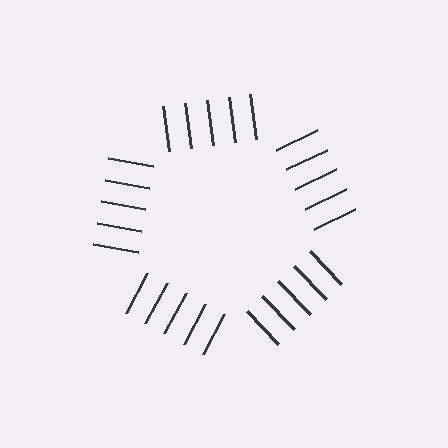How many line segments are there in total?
25 — 5 along each of the 5 edges.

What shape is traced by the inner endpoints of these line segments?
An illusory pentagon — the line segments terminate on its edges but no continuous stroke is drawn.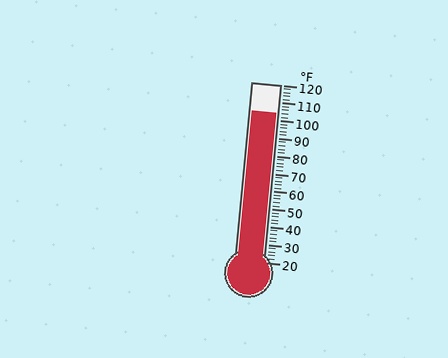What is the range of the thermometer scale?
The thermometer scale ranges from 20°F to 120°F.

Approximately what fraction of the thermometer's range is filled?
The thermometer is filled to approximately 85% of its range.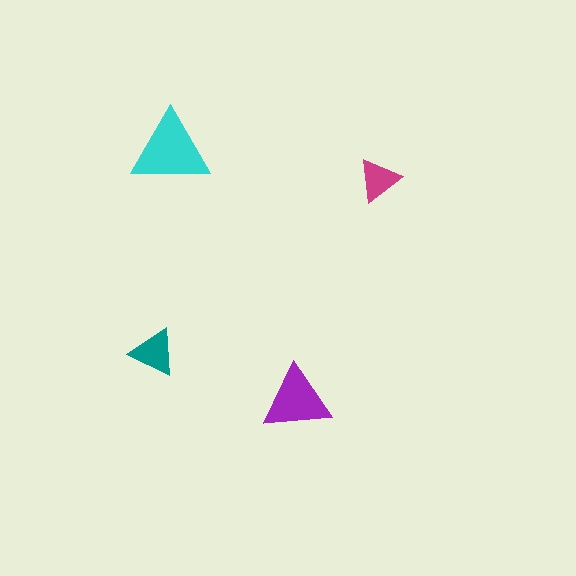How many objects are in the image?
There are 4 objects in the image.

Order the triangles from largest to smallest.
the cyan one, the purple one, the teal one, the magenta one.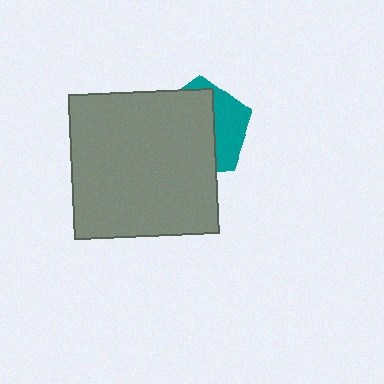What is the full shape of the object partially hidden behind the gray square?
The partially hidden object is a teal pentagon.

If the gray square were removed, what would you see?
You would see the complete teal pentagon.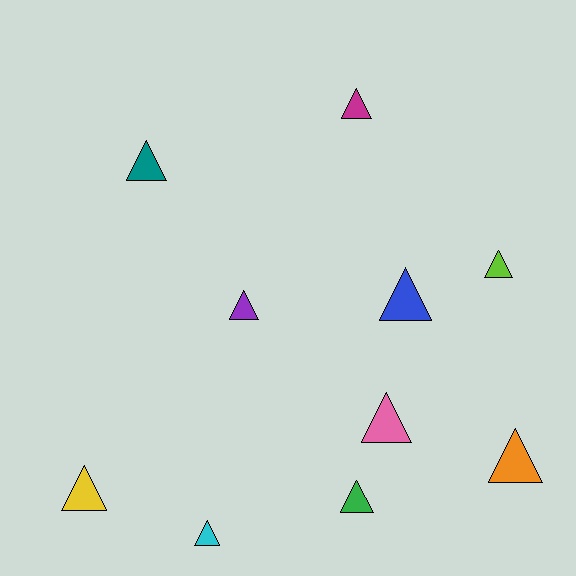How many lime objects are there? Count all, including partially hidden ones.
There is 1 lime object.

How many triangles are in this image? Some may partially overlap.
There are 10 triangles.